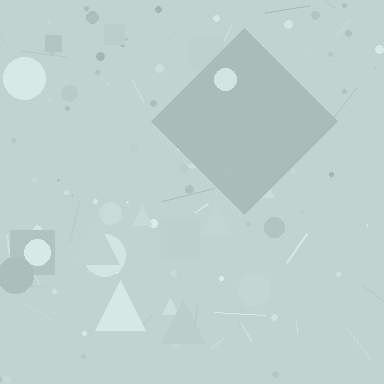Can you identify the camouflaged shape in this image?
The camouflaged shape is a diamond.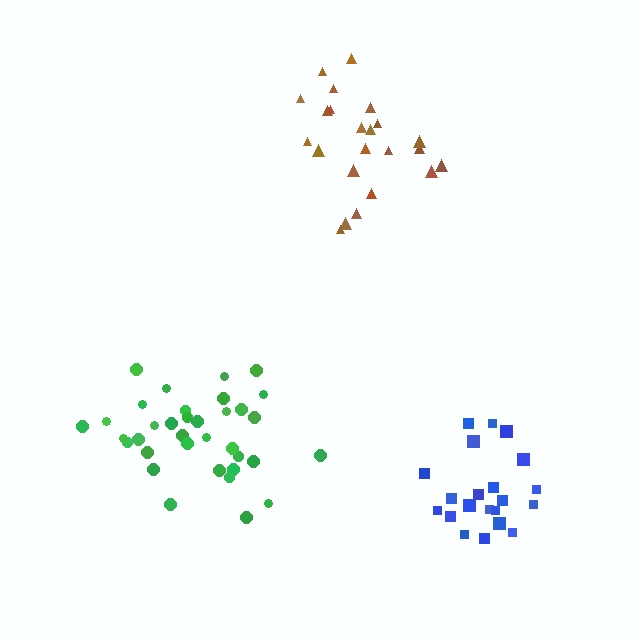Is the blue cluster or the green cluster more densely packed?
Blue.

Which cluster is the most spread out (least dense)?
Brown.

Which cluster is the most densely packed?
Blue.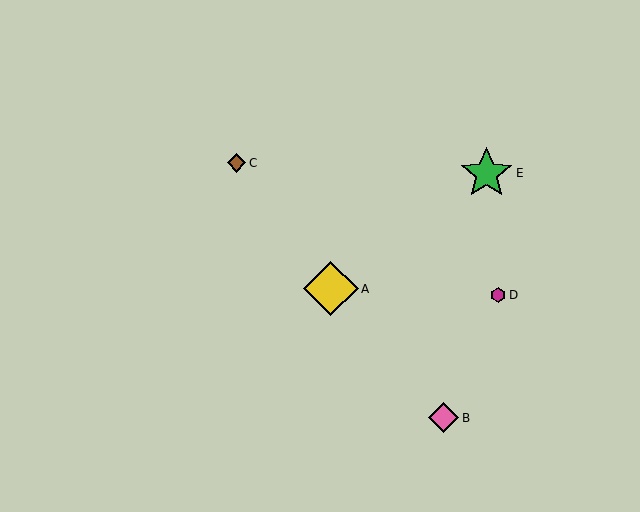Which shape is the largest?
The yellow diamond (labeled A) is the largest.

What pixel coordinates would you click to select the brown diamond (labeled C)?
Click at (237, 163) to select the brown diamond C.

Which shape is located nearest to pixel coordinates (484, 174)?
The green star (labeled E) at (486, 173) is nearest to that location.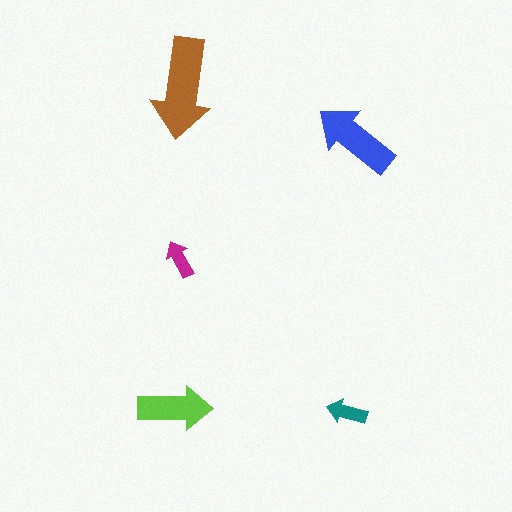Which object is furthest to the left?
The lime arrow is leftmost.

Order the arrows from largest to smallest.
the brown one, the blue one, the lime one, the teal one, the magenta one.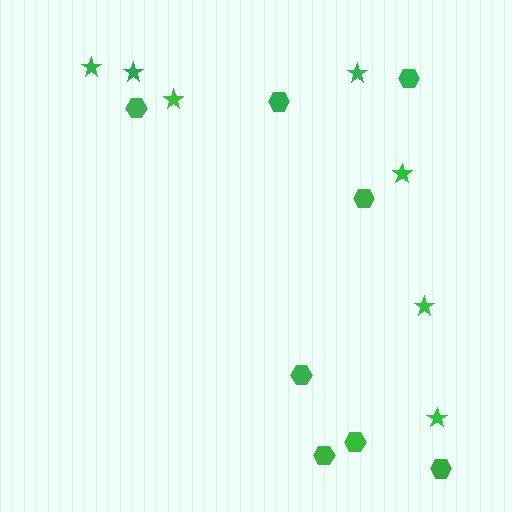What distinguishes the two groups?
There are 2 groups: one group of stars (7) and one group of hexagons (8).